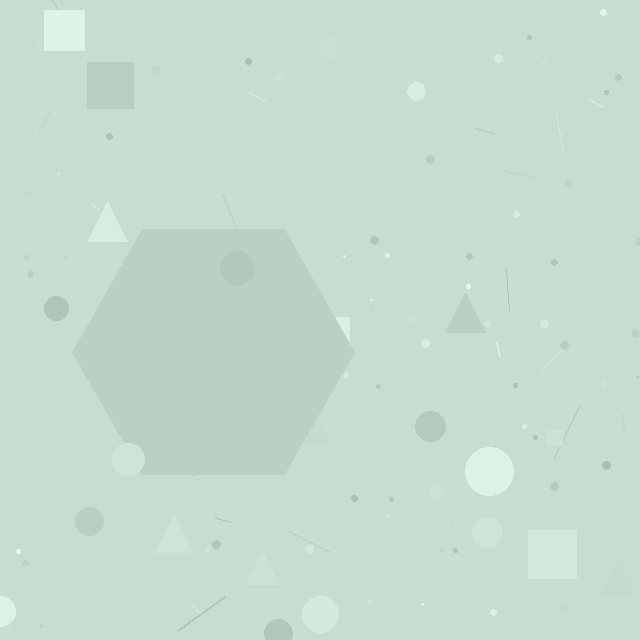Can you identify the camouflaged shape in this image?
The camouflaged shape is a hexagon.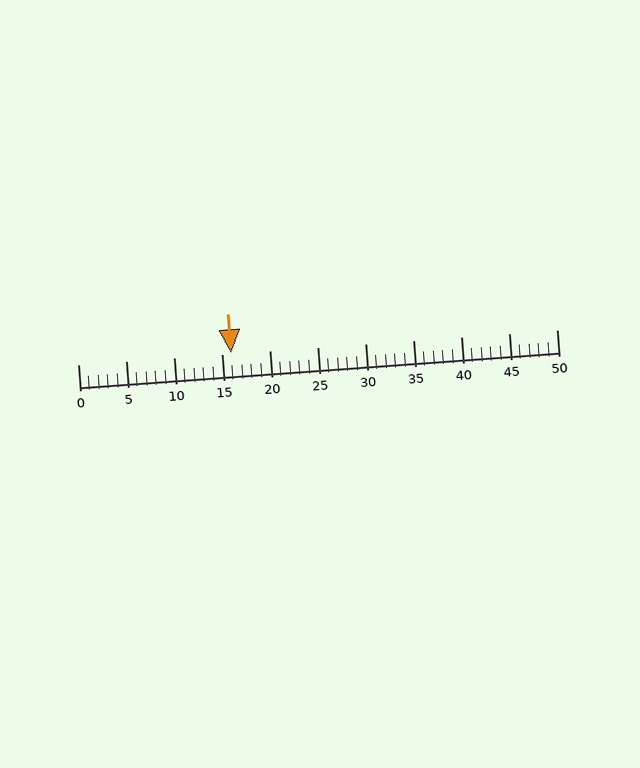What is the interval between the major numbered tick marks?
The major tick marks are spaced 5 units apart.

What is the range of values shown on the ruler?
The ruler shows values from 0 to 50.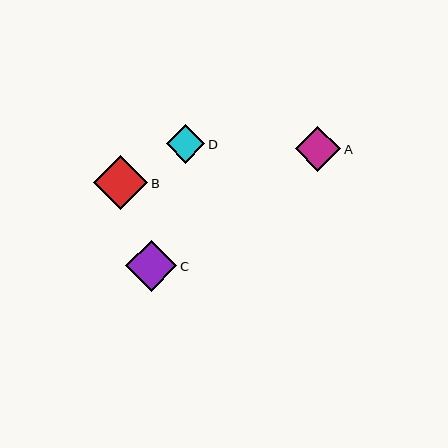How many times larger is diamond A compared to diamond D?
Diamond A is approximately 1.2 times the size of diamond D.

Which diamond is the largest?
Diamond B is the largest with a size of approximately 54 pixels.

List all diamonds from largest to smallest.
From largest to smallest: B, C, A, D.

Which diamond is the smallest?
Diamond D is the smallest with a size of approximately 38 pixels.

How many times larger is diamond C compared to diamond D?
Diamond C is approximately 1.3 times the size of diamond D.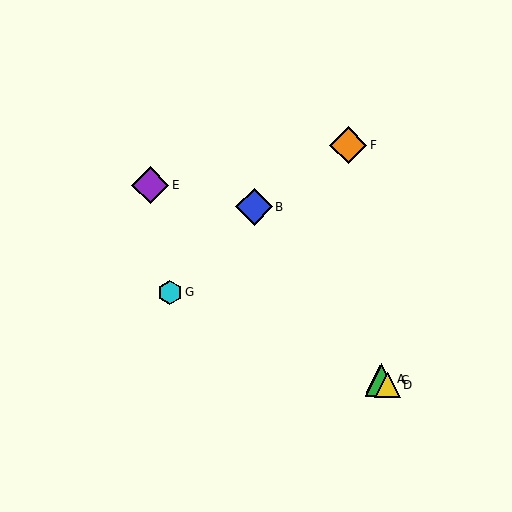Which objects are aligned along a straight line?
Objects A, C, D, E are aligned along a straight line.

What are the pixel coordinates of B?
Object B is at (254, 207).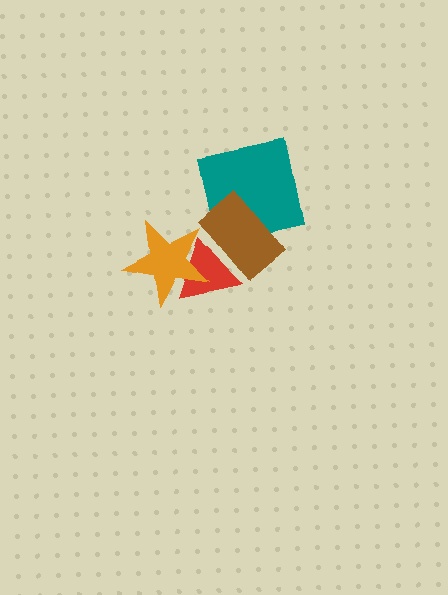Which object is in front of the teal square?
The brown rectangle is in front of the teal square.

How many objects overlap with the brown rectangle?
2 objects overlap with the brown rectangle.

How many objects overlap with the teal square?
1 object overlaps with the teal square.